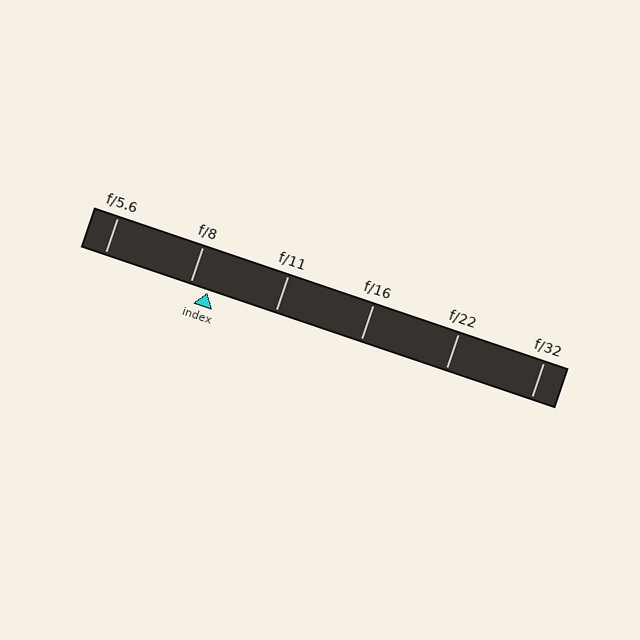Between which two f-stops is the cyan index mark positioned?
The index mark is between f/8 and f/11.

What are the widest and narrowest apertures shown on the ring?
The widest aperture shown is f/5.6 and the narrowest is f/32.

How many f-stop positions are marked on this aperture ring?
There are 6 f-stop positions marked.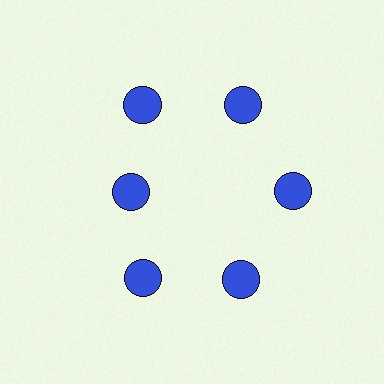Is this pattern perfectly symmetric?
No. The 6 blue circles are arranged in a ring, but one element near the 9 o'clock position is pulled inward toward the center, breaking the 6-fold rotational symmetry.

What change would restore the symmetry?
The symmetry would be restored by moving it outward, back onto the ring so that all 6 circles sit at equal angles and equal distance from the center.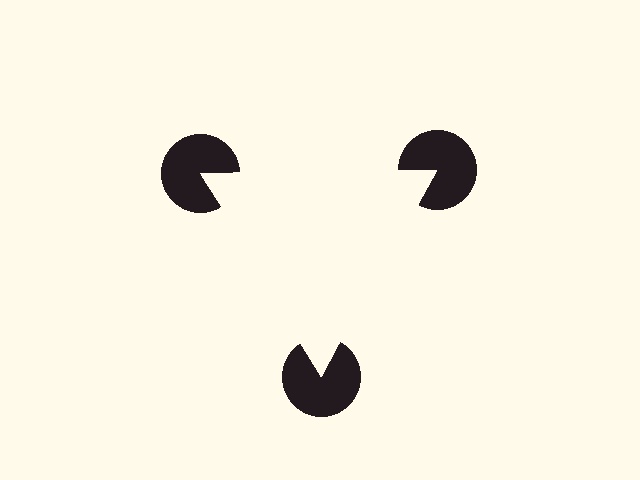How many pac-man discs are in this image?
There are 3 — one at each vertex of the illusory triangle.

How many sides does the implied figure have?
3 sides.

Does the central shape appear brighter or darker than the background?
It typically appears slightly brighter than the background, even though no actual brightness change is drawn.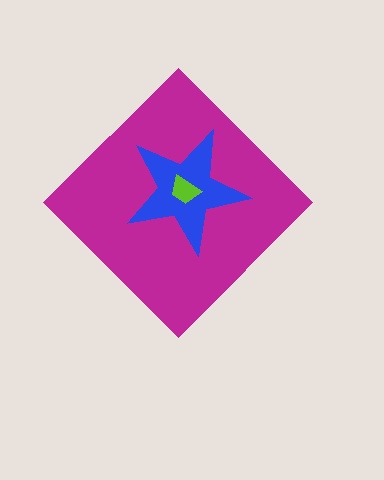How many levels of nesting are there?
3.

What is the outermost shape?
The magenta diamond.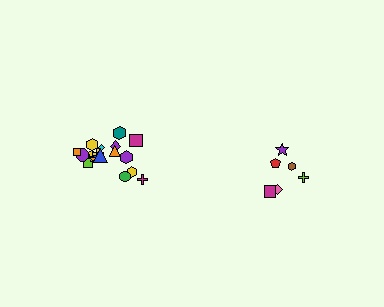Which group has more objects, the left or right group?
The left group.